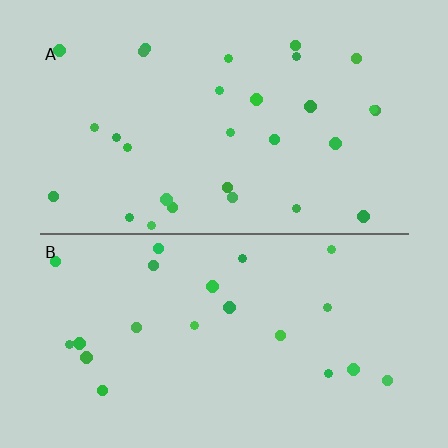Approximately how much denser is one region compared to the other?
Approximately 1.4× — region A over region B.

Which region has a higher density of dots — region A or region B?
A (the top).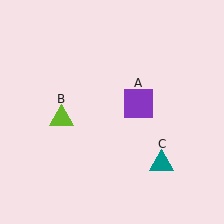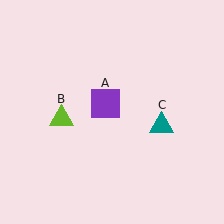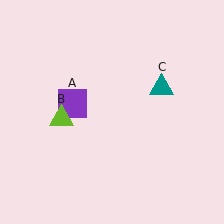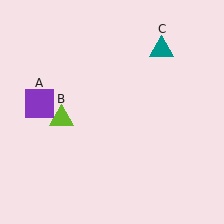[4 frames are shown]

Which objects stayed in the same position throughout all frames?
Lime triangle (object B) remained stationary.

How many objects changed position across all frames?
2 objects changed position: purple square (object A), teal triangle (object C).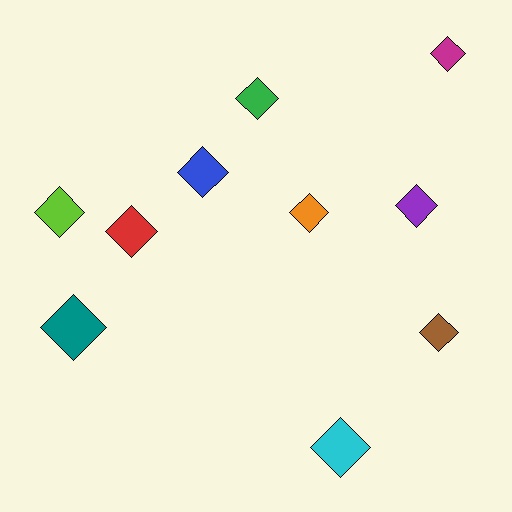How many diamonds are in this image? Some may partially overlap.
There are 10 diamonds.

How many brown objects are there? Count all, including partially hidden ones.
There is 1 brown object.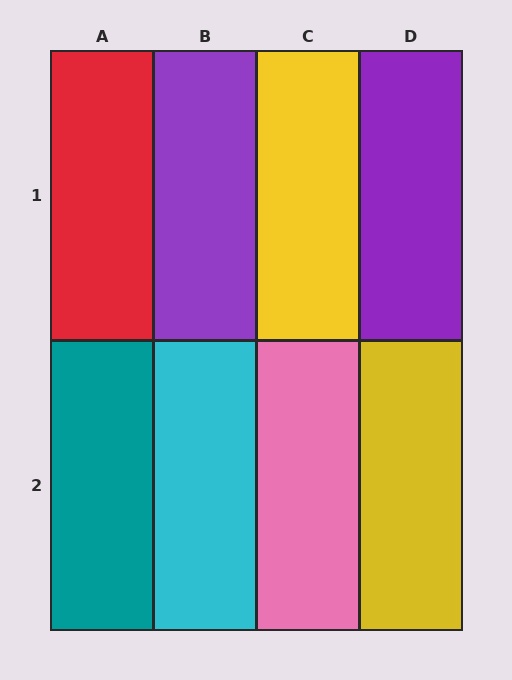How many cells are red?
1 cell is red.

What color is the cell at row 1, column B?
Purple.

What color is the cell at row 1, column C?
Yellow.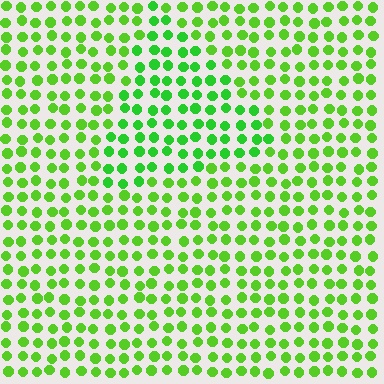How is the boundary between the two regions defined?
The boundary is defined purely by a slight shift in hue (about 20 degrees). Spacing, size, and orientation are identical on both sides.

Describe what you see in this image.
The image is filled with small lime elements in a uniform arrangement. A triangle-shaped region is visible where the elements are tinted to a slightly different hue, forming a subtle color boundary.